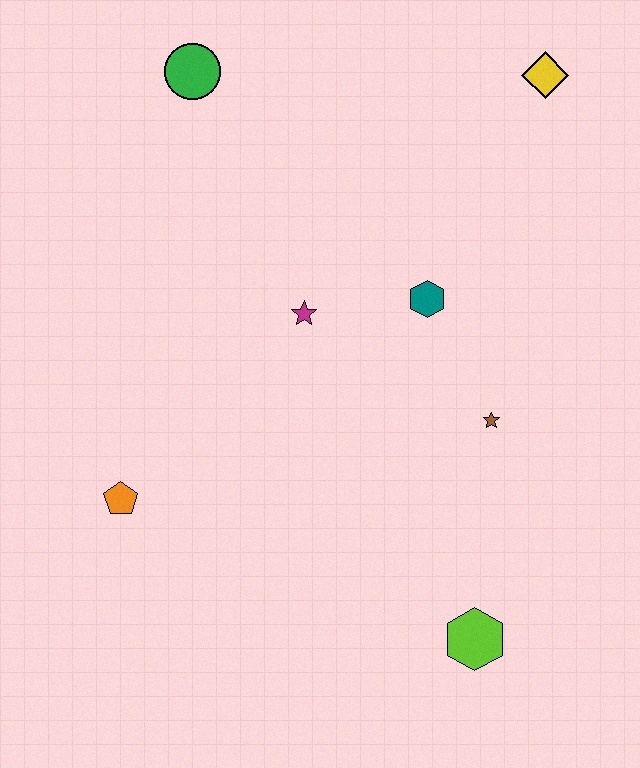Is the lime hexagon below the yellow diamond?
Yes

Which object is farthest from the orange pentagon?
The yellow diamond is farthest from the orange pentagon.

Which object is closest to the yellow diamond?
The teal hexagon is closest to the yellow diamond.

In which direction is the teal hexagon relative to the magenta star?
The teal hexagon is to the right of the magenta star.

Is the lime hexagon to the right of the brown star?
No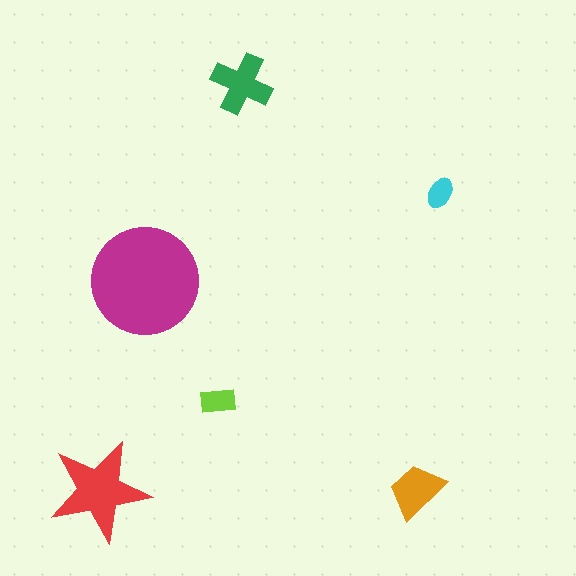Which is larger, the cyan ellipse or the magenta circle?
The magenta circle.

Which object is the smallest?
The cyan ellipse.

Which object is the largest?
The magenta circle.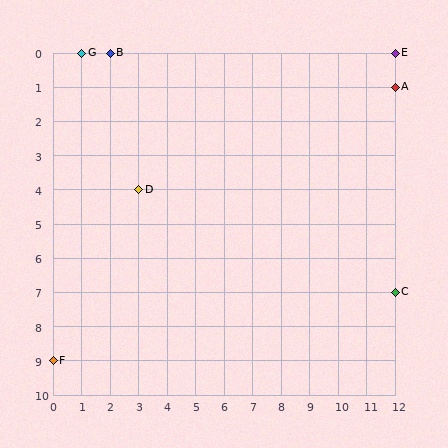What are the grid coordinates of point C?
Point C is at grid coordinates (12, 7).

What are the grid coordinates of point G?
Point G is at grid coordinates (1, 0).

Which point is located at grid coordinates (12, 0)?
Point E is at (12, 0).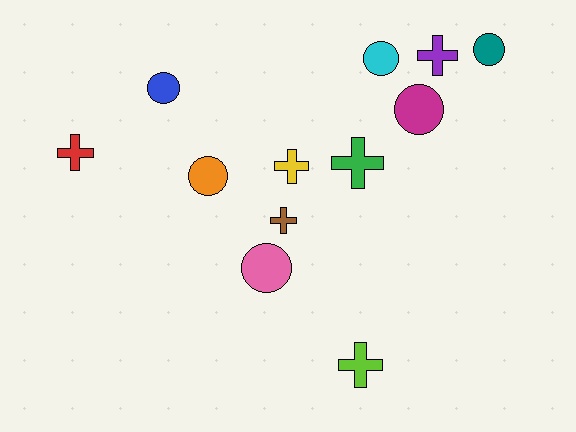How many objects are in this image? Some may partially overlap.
There are 12 objects.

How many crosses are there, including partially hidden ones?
There are 6 crosses.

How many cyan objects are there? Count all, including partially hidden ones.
There is 1 cyan object.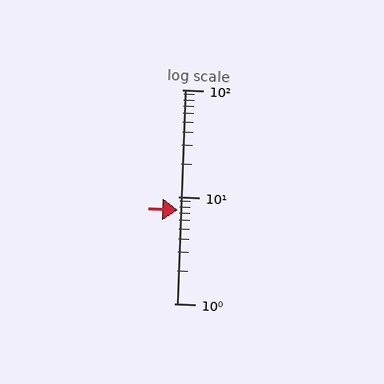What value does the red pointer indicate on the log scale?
The pointer indicates approximately 7.5.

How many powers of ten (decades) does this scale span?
The scale spans 2 decades, from 1 to 100.